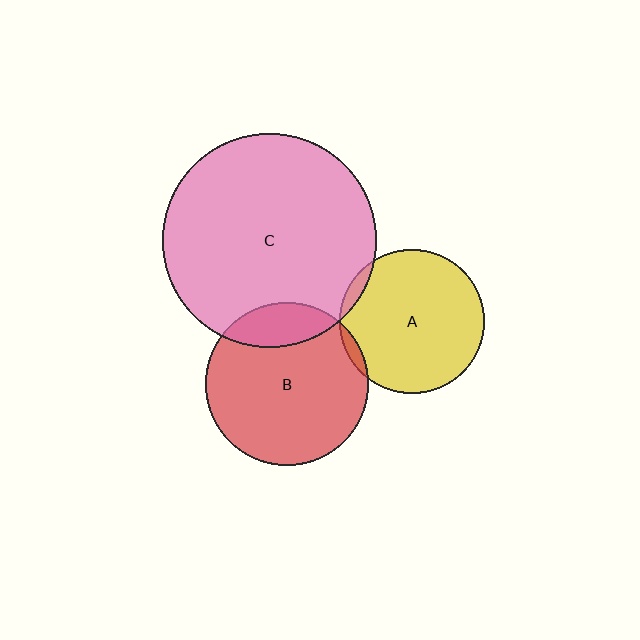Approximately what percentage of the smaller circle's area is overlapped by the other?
Approximately 5%.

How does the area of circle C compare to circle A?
Approximately 2.2 times.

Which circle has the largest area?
Circle C (pink).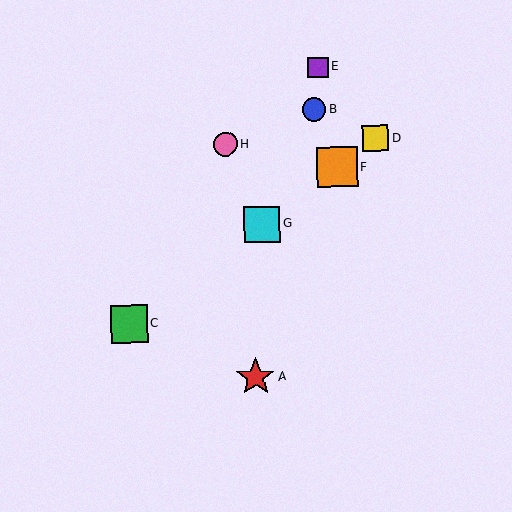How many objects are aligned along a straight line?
4 objects (C, D, F, G) are aligned along a straight line.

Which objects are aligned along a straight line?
Objects C, D, F, G are aligned along a straight line.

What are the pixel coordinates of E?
Object E is at (318, 67).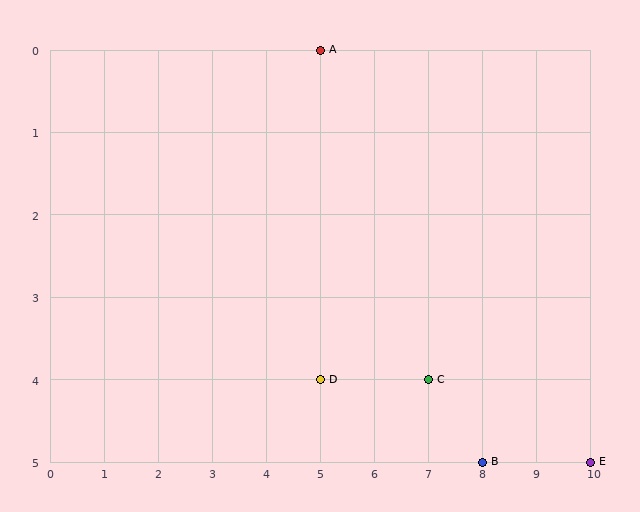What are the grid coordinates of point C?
Point C is at grid coordinates (7, 4).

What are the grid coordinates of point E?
Point E is at grid coordinates (10, 5).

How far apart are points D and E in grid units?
Points D and E are 5 columns and 1 row apart (about 5.1 grid units diagonally).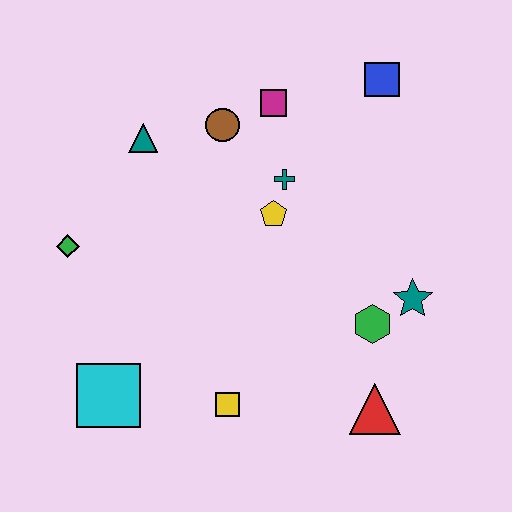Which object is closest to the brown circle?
The magenta square is closest to the brown circle.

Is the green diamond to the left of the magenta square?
Yes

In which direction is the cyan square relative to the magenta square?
The cyan square is below the magenta square.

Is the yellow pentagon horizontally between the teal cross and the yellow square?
Yes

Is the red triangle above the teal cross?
No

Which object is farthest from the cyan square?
The blue square is farthest from the cyan square.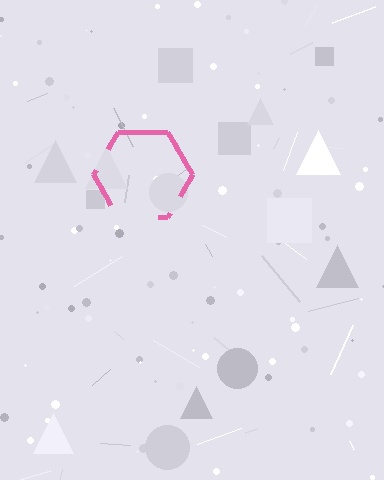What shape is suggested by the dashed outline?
The dashed outline suggests a hexagon.